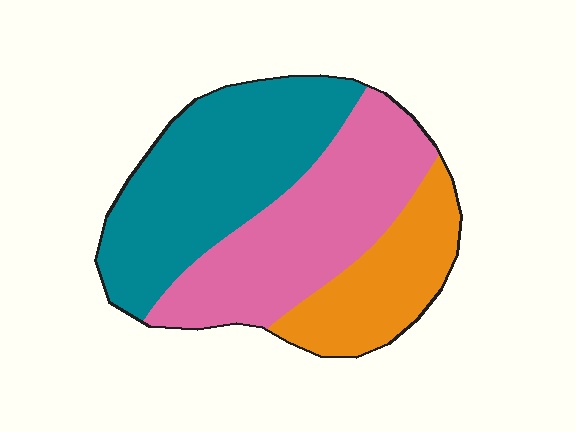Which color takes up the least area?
Orange, at roughly 20%.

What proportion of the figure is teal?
Teal takes up about two fifths (2/5) of the figure.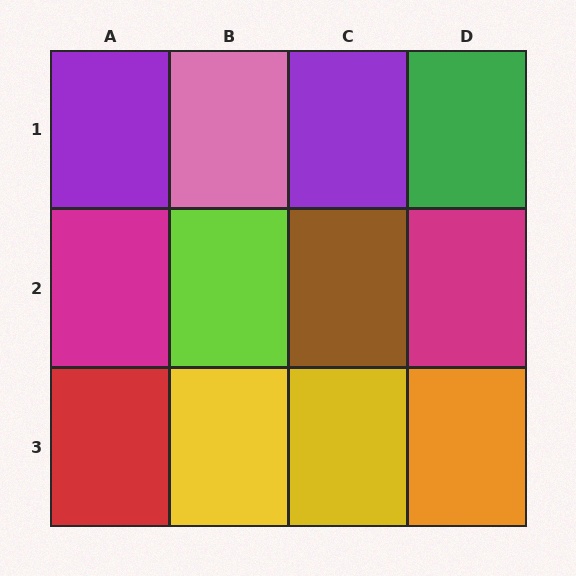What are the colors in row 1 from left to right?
Purple, pink, purple, green.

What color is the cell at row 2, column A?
Magenta.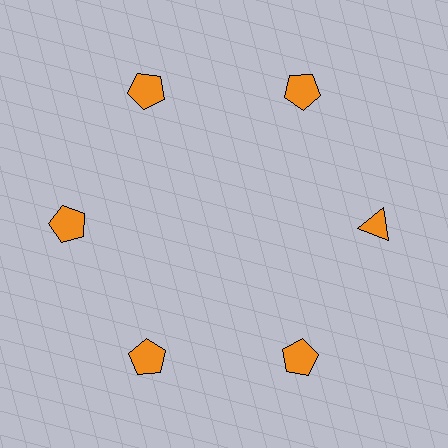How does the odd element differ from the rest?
It has a different shape: triangle instead of pentagon.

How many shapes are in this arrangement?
There are 6 shapes arranged in a ring pattern.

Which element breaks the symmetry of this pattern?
The orange triangle at roughly the 3 o'clock position breaks the symmetry. All other shapes are orange pentagons.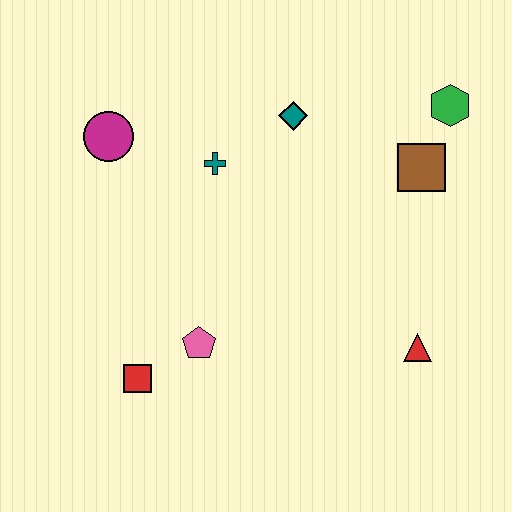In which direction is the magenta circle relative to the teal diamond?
The magenta circle is to the left of the teal diamond.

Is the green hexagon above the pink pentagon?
Yes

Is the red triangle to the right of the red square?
Yes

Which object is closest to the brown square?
The green hexagon is closest to the brown square.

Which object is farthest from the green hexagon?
The red square is farthest from the green hexagon.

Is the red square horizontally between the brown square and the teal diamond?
No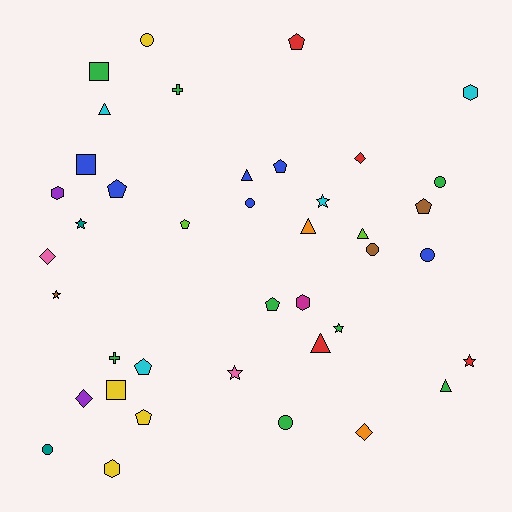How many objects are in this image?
There are 40 objects.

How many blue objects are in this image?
There are 6 blue objects.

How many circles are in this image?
There are 7 circles.